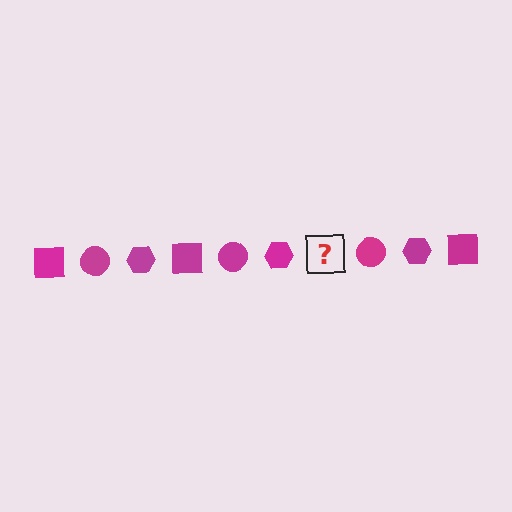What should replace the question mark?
The question mark should be replaced with a magenta square.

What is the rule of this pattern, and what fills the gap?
The rule is that the pattern cycles through square, circle, hexagon shapes in magenta. The gap should be filled with a magenta square.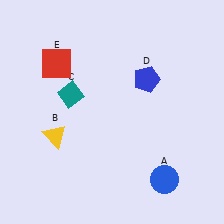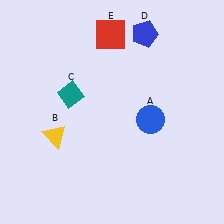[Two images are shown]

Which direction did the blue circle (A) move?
The blue circle (A) moved up.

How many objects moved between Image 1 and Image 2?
3 objects moved between the two images.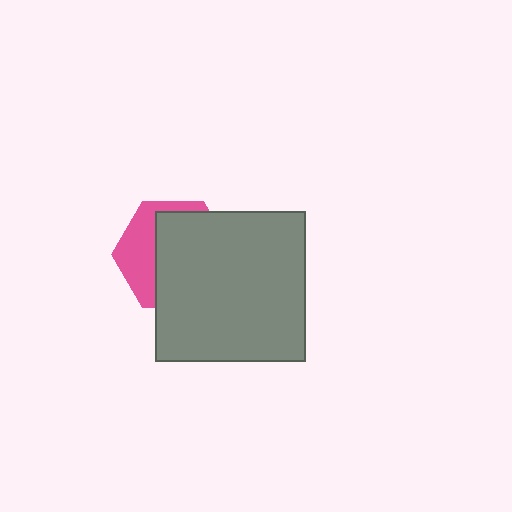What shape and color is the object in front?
The object in front is a gray square.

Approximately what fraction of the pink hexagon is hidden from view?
Roughly 64% of the pink hexagon is hidden behind the gray square.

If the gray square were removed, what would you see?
You would see the complete pink hexagon.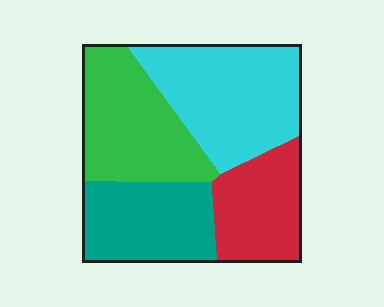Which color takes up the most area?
Cyan, at roughly 30%.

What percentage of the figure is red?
Red takes up between a sixth and a third of the figure.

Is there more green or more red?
Green.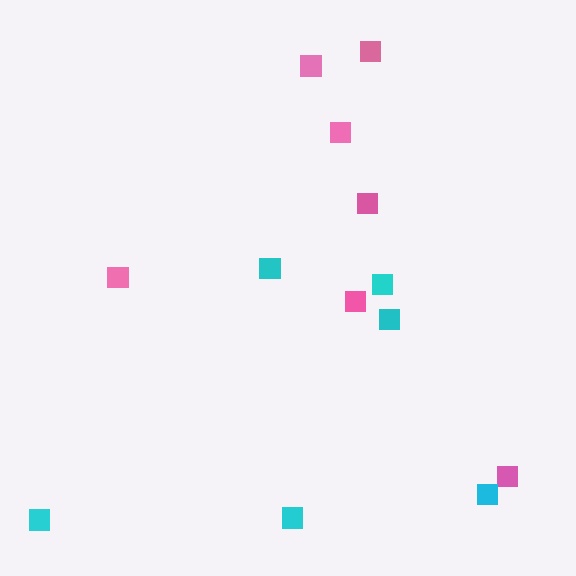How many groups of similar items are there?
There are 2 groups: one group of pink squares (7) and one group of cyan squares (6).